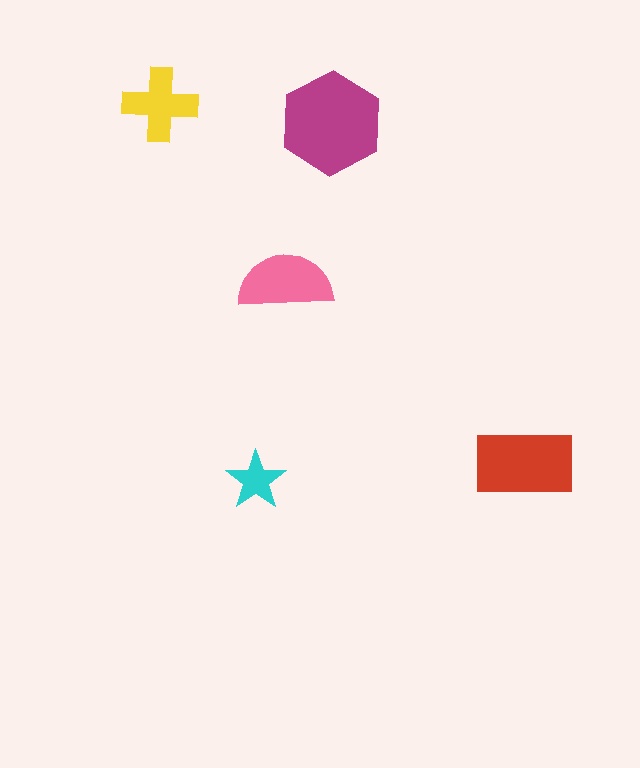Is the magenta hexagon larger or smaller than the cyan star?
Larger.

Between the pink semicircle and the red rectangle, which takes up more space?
The red rectangle.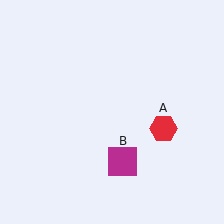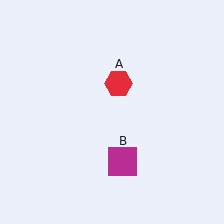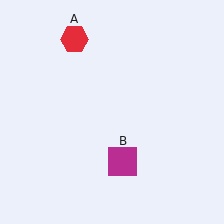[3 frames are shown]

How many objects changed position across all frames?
1 object changed position: red hexagon (object A).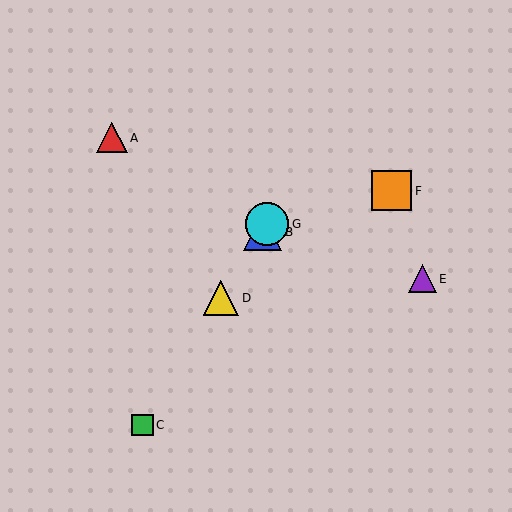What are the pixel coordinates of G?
Object G is at (267, 224).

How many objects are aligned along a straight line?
4 objects (B, C, D, G) are aligned along a straight line.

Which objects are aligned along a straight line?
Objects B, C, D, G are aligned along a straight line.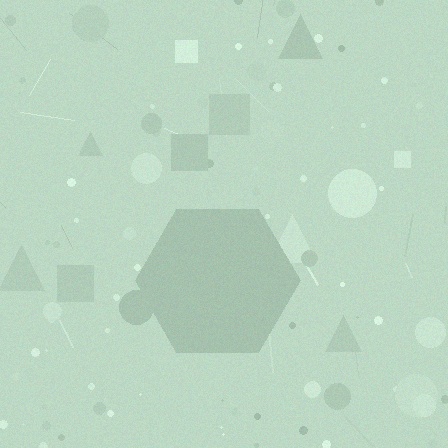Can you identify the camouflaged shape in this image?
The camouflaged shape is a hexagon.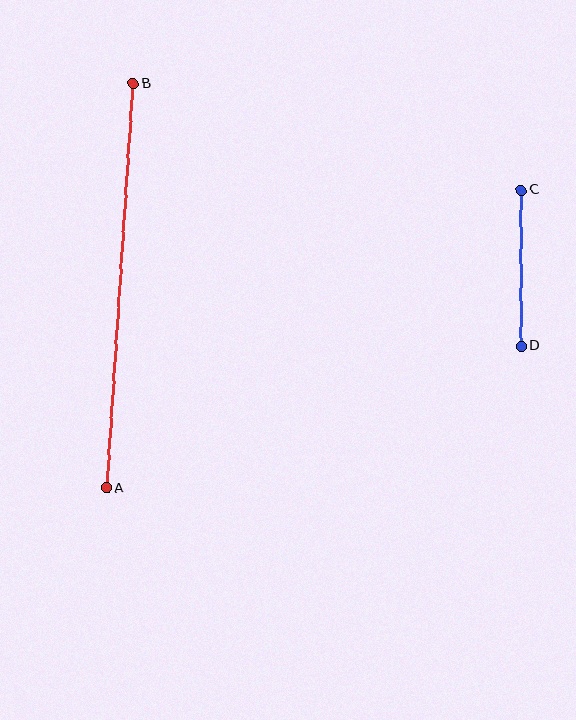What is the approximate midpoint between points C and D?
The midpoint is at approximately (521, 268) pixels.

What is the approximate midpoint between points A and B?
The midpoint is at approximately (120, 286) pixels.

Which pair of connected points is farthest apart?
Points A and B are farthest apart.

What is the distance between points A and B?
The distance is approximately 405 pixels.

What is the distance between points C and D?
The distance is approximately 156 pixels.